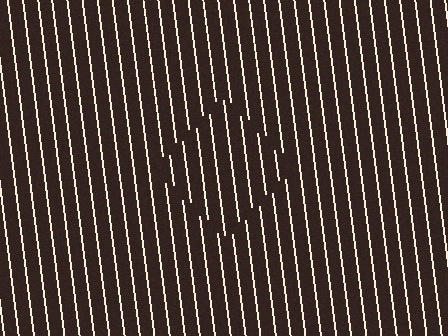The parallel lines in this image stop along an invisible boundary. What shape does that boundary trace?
An illusory square. The interior of the shape contains the same grating, shifted by half a period — the contour is defined by the phase discontinuity where line-ends from the inner and outer gratings abut.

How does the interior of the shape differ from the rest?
The interior of the shape contains the same grating, shifted by half a period — the contour is defined by the phase discontinuity where line-ends from the inner and outer gratings abut.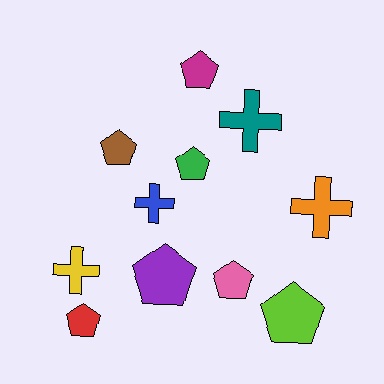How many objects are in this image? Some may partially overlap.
There are 11 objects.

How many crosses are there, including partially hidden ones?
There are 4 crosses.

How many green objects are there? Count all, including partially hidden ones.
There is 1 green object.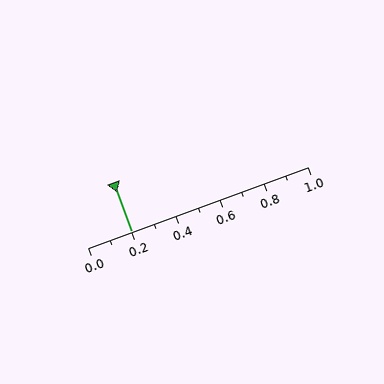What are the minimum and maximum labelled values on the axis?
The axis runs from 0.0 to 1.0.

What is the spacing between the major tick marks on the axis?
The major ticks are spaced 0.2 apart.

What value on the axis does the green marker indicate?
The marker indicates approximately 0.2.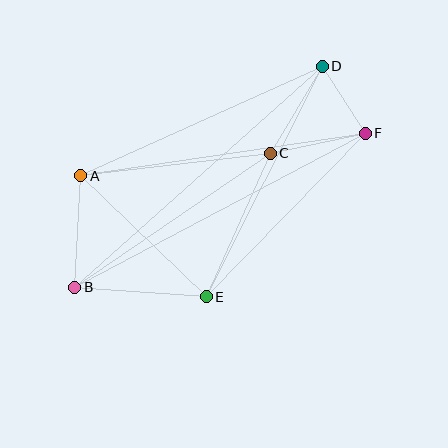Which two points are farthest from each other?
Points B and D are farthest from each other.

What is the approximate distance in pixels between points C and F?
The distance between C and F is approximately 97 pixels.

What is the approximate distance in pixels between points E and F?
The distance between E and F is approximately 228 pixels.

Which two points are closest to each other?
Points D and F are closest to each other.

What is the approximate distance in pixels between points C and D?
The distance between C and D is approximately 101 pixels.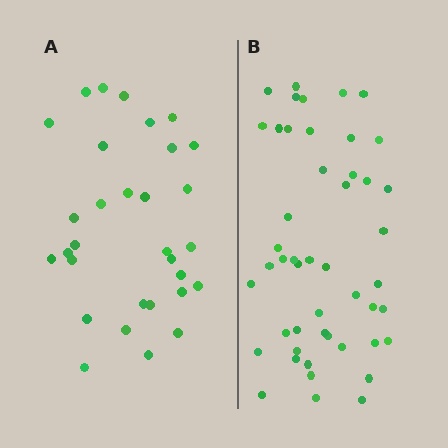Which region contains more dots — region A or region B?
Region B (the right region) has more dots.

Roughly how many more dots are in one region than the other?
Region B has approximately 15 more dots than region A.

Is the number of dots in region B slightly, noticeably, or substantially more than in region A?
Region B has substantially more. The ratio is roughly 1.5 to 1.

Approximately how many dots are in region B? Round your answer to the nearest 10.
About 50 dots. (The exact count is 48, which rounds to 50.)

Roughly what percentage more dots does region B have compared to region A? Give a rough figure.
About 55% more.